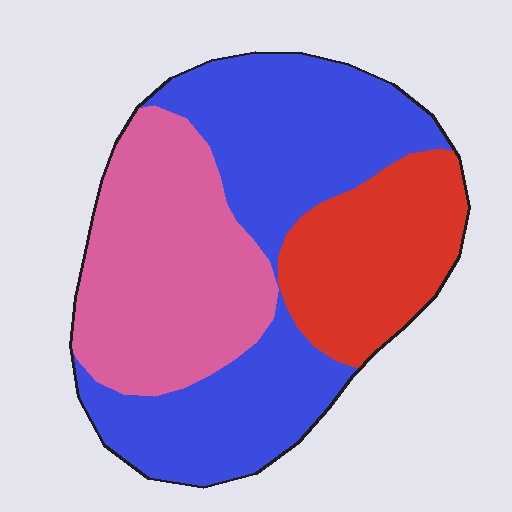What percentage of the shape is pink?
Pink takes up about one third (1/3) of the shape.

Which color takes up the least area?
Red, at roughly 20%.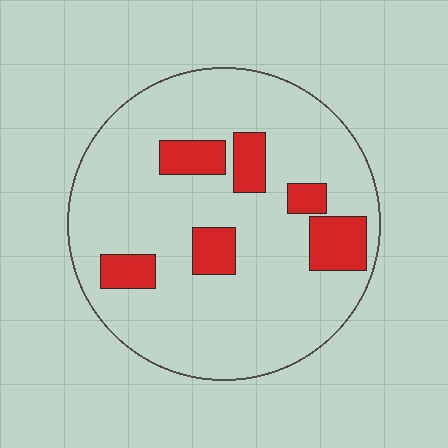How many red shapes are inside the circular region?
6.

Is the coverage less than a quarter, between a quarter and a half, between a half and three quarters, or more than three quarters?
Less than a quarter.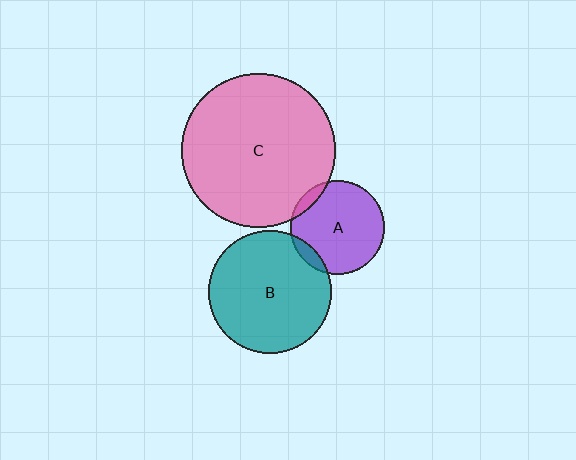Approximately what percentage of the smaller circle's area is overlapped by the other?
Approximately 10%.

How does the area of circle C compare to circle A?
Approximately 2.6 times.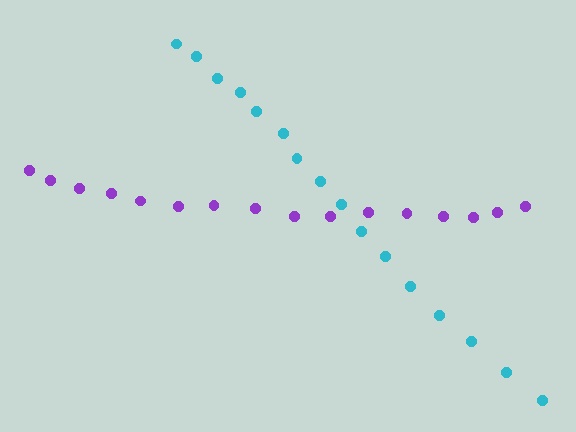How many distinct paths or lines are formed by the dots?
There are 2 distinct paths.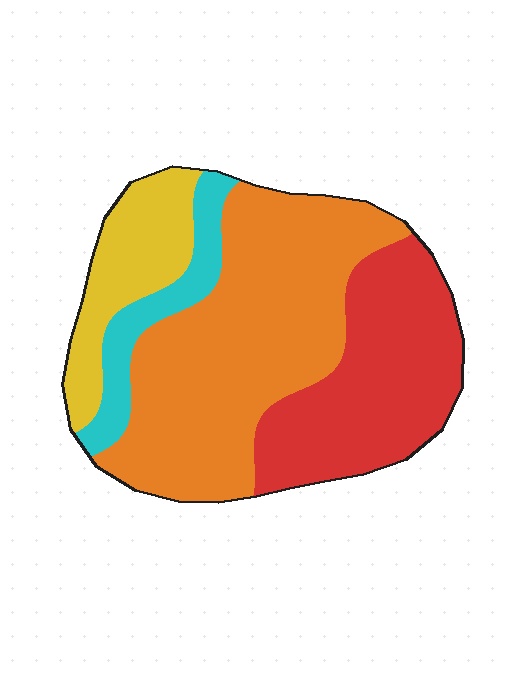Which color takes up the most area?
Orange, at roughly 45%.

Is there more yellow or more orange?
Orange.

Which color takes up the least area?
Cyan, at roughly 10%.